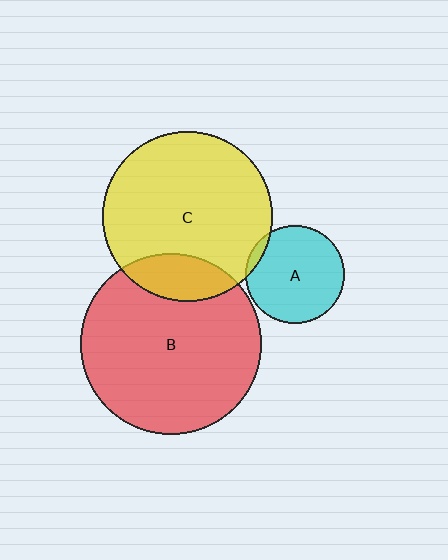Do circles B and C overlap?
Yes.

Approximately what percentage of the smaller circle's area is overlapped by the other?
Approximately 15%.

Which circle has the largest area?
Circle B (red).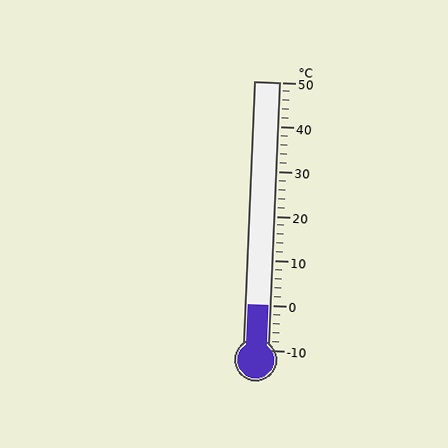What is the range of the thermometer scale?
The thermometer scale ranges from -10°C to 50°C.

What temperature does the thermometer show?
The thermometer shows approximately 0°C.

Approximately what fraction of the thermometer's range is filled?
The thermometer is filled to approximately 15% of its range.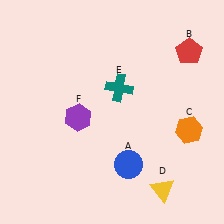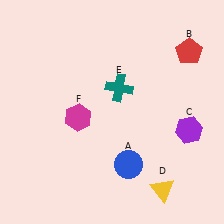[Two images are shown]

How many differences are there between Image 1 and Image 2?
There are 2 differences between the two images.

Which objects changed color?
C changed from orange to purple. F changed from purple to magenta.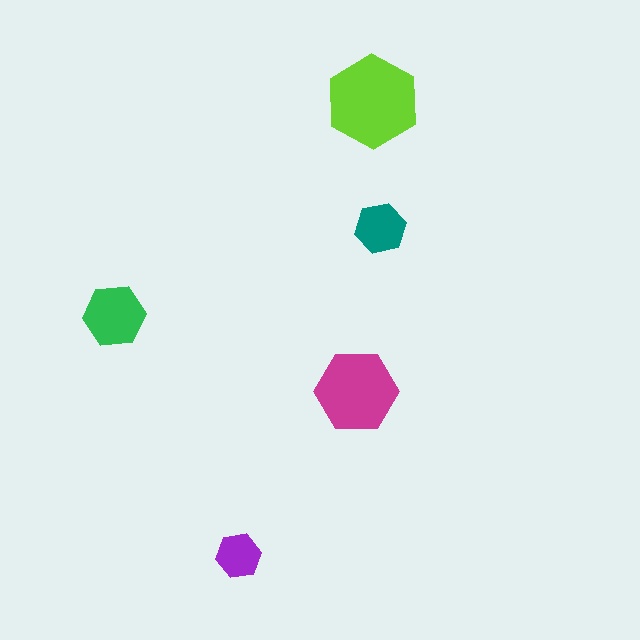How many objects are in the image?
There are 5 objects in the image.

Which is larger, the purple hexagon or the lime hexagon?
The lime one.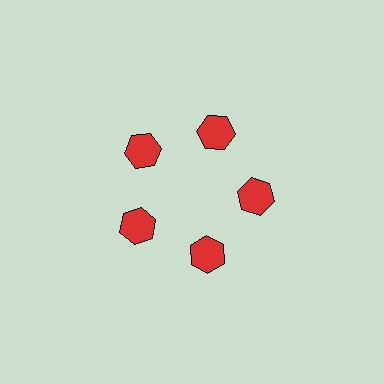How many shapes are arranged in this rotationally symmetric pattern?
There are 5 shapes, arranged in 5 groups of 1.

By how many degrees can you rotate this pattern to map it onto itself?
The pattern maps onto itself every 72 degrees of rotation.